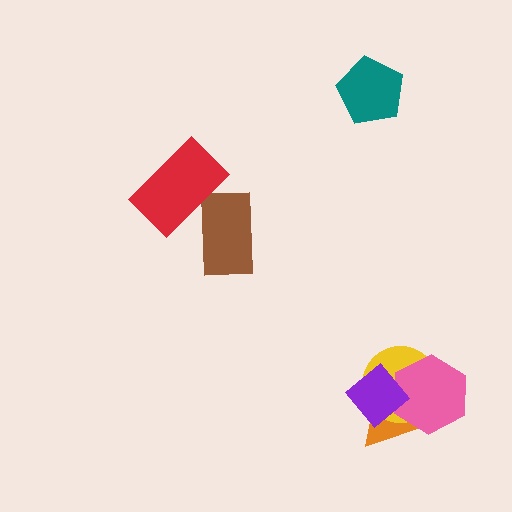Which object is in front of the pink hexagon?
The purple diamond is in front of the pink hexagon.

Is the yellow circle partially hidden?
Yes, it is partially covered by another shape.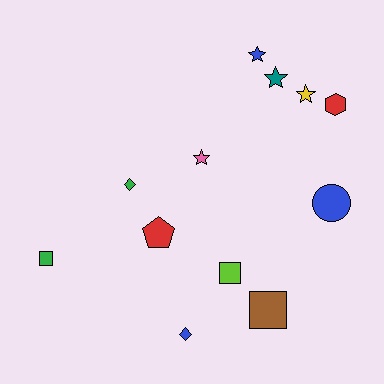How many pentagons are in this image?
There is 1 pentagon.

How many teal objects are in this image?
There is 1 teal object.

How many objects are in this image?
There are 12 objects.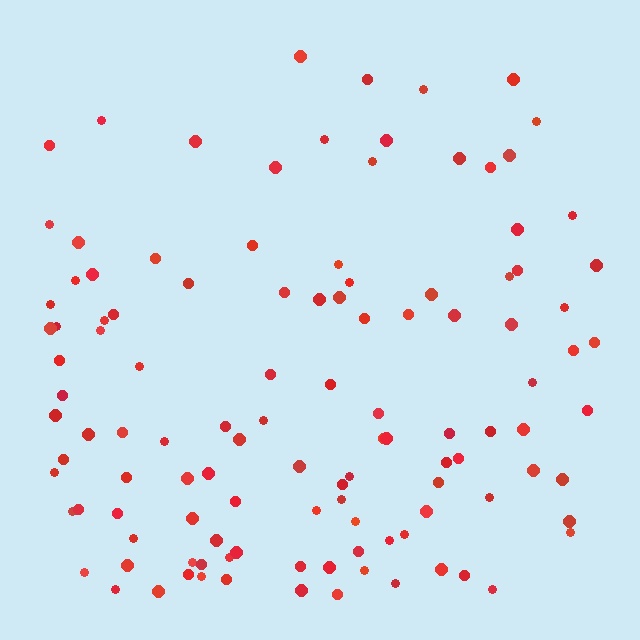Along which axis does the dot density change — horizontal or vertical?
Vertical.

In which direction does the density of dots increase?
From top to bottom, with the bottom side densest.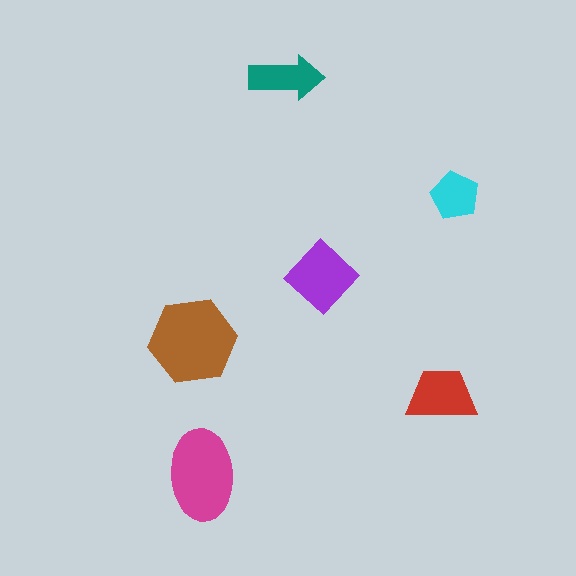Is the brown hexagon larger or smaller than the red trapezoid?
Larger.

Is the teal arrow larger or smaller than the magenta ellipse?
Smaller.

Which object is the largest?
The brown hexagon.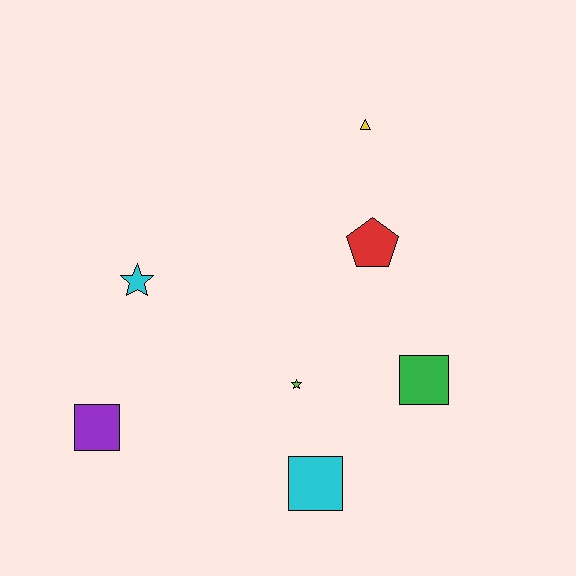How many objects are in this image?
There are 7 objects.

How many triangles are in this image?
There is 1 triangle.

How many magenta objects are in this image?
There are no magenta objects.